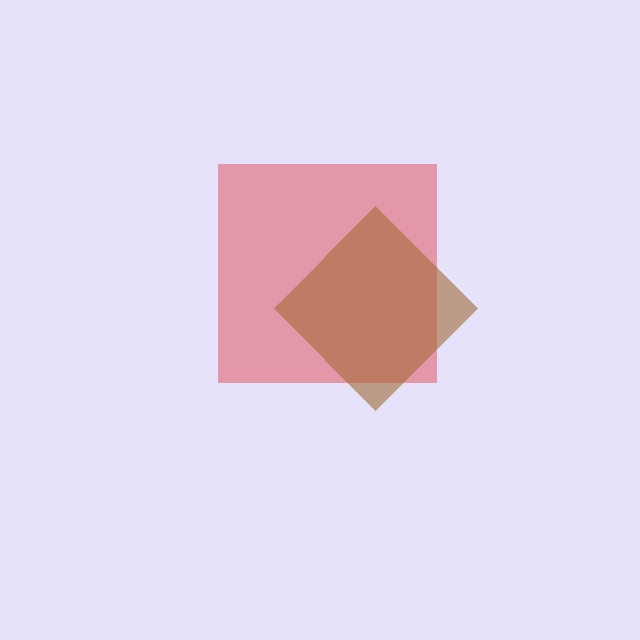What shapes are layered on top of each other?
The layered shapes are: a red square, a brown diamond.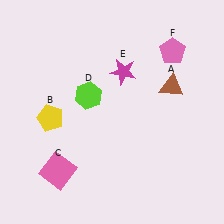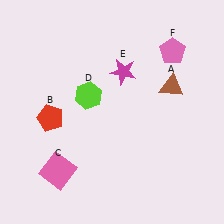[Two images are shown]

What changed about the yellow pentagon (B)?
In Image 1, B is yellow. In Image 2, it changed to red.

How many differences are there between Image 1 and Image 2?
There is 1 difference between the two images.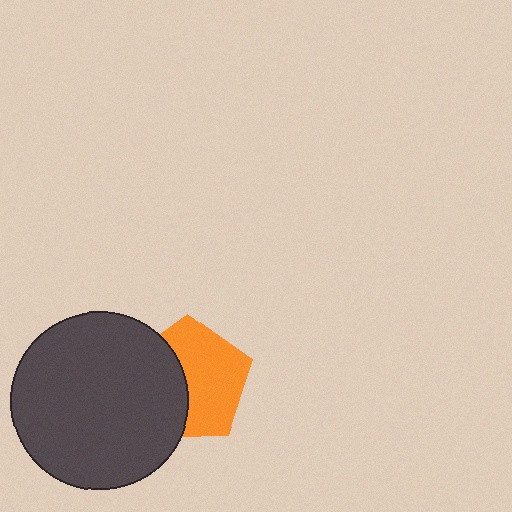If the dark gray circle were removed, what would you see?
You would see the complete orange pentagon.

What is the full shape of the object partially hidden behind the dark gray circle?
The partially hidden object is an orange pentagon.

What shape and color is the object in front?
The object in front is a dark gray circle.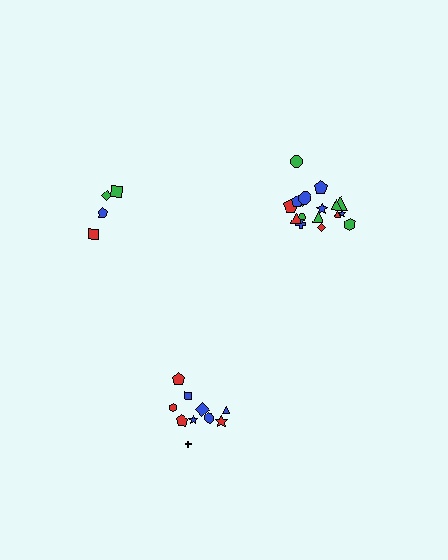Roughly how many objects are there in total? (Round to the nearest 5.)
Roughly 30 objects in total.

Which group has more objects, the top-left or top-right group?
The top-right group.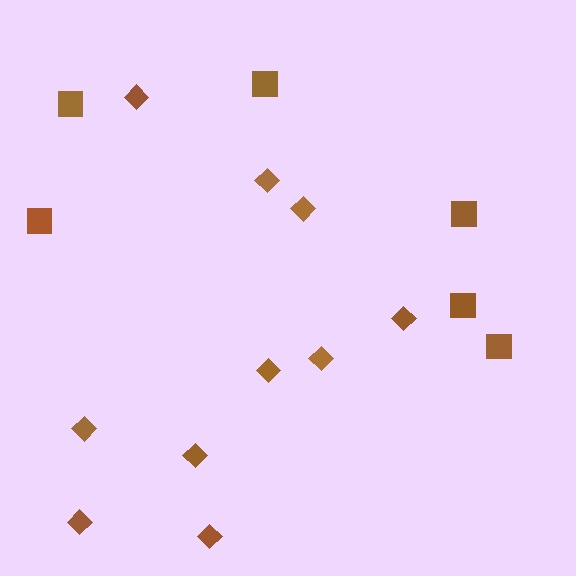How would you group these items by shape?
There are 2 groups: one group of diamonds (10) and one group of squares (6).